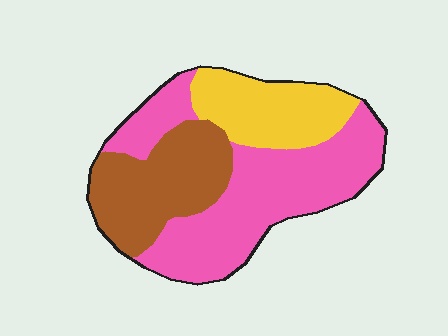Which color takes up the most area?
Pink, at roughly 50%.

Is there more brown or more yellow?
Brown.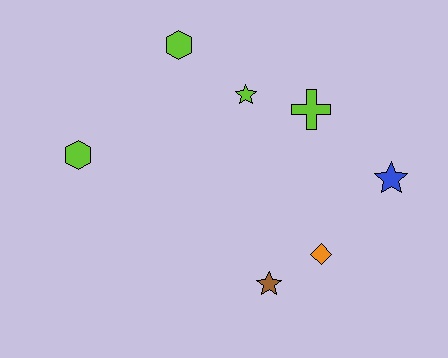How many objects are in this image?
There are 7 objects.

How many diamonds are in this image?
There is 1 diamond.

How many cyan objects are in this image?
There are no cyan objects.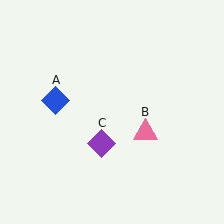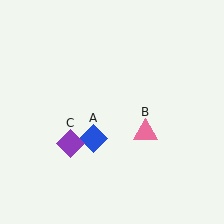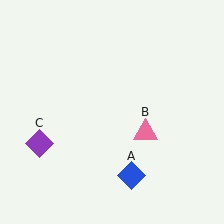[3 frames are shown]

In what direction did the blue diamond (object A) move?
The blue diamond (object A) moved down and to the right.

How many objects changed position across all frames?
2 objects changed position: blue diamond (object A), purple diamond (object C).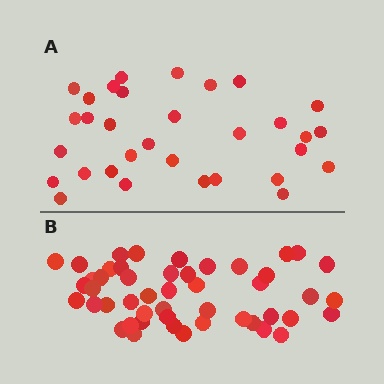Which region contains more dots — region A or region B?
Region B (the bottom region) has more dots.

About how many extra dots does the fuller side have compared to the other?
Region B has approximately 15 more dots than region A.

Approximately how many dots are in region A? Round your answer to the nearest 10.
About 30 dots. (The exact count is 32, which rounds to 30.)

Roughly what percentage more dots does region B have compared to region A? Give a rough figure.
About 50% more.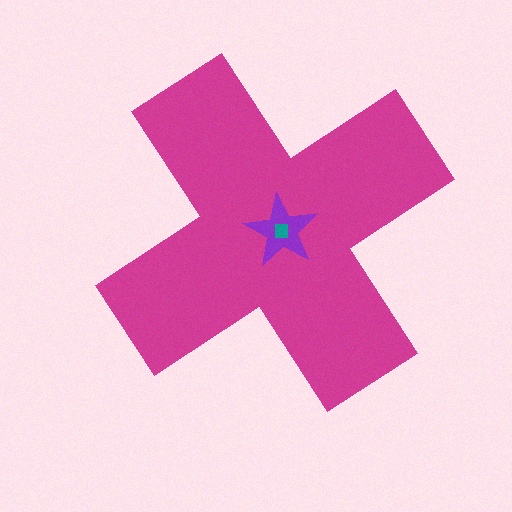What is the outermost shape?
The magenta cross.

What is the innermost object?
The teal square.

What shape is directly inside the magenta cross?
The purple star.